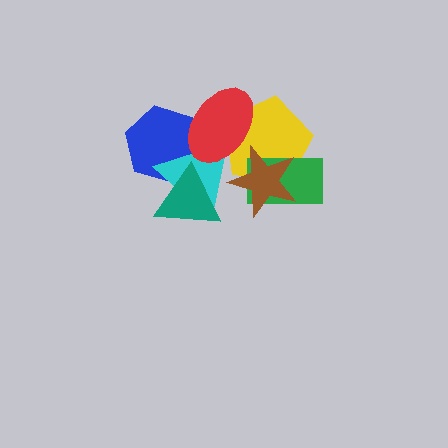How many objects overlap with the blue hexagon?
3 objects overlap with the blue hexagon.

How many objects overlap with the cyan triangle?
5 objects overlap with the cyan triangle.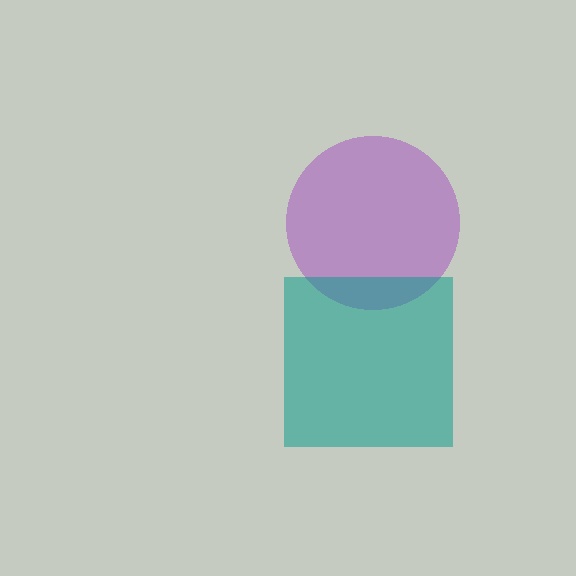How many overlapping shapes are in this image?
There are 2 overlapping shapes in the image.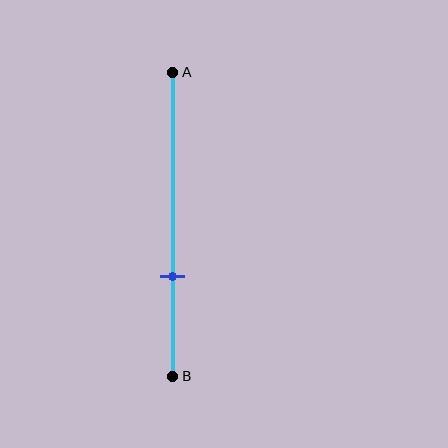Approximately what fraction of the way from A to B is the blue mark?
The blue mark is approximately 65% of the way from A to B.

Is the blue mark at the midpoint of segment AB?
No, the mark is at about 65% from A, not at the 50% midpoint.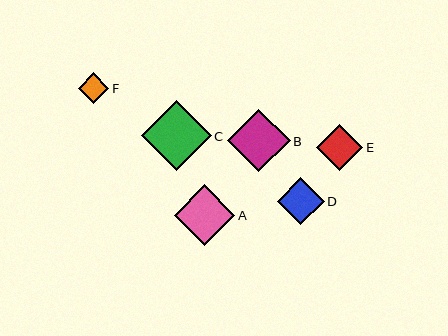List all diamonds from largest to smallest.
From largest to smallest: C, B, A, D, E, F.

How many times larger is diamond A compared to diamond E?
Diamond A is approximately 1.3 times the size of diamond E.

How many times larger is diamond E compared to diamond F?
Diamond E is approximately 1.5 times the size of diamond F.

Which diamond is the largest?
Diamond C is the largest with a size of approximately 70 pixels.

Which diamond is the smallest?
Diamond F is the smallest with a size of approximately 31 pixels.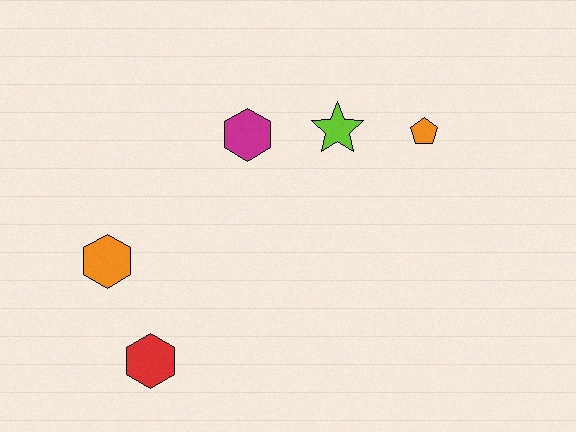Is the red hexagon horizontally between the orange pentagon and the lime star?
No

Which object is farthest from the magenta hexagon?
The red hexagon is farthest from the magenta hexagon.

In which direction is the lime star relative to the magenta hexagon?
The lime star is to the right of the magenta hexagon.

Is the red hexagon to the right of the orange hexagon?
Yes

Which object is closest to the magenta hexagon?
The lime star is closest to the magenta hexagon.